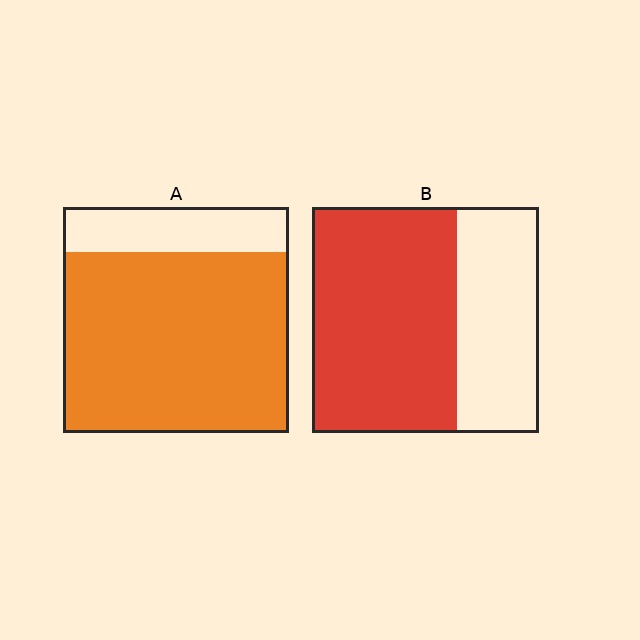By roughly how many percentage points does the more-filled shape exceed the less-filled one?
By roughly 15 percentage points (A over B).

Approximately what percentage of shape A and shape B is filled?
A is approximately 80% and B is approximately 65%.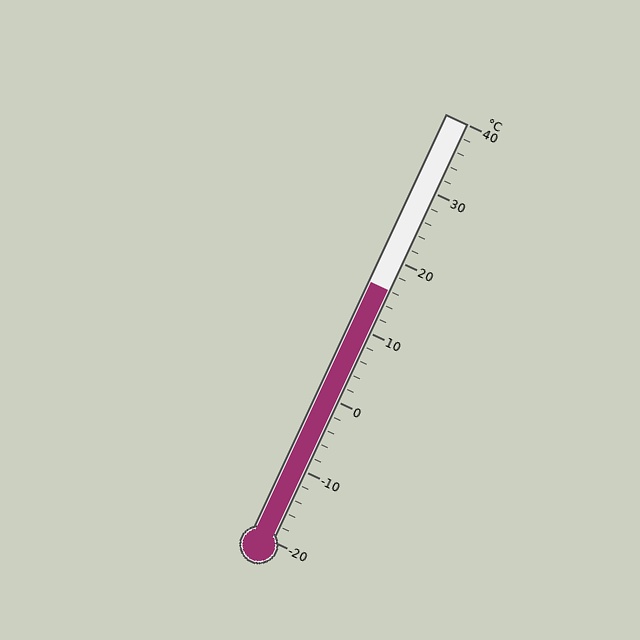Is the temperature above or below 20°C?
The temperature is below 20°C.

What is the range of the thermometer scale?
The thermometer scale ranges from -20°C to 40°C.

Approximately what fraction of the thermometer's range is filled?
The thermometer is filled to approximately 60% of its range.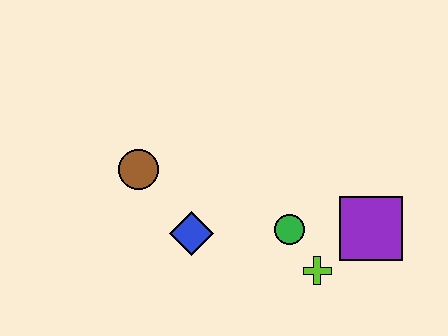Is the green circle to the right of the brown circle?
Yes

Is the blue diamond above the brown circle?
No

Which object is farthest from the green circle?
The brown circle is farthest from the green circle.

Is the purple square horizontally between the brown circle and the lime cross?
No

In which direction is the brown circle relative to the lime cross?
The brown circle is to the left of the lime cross.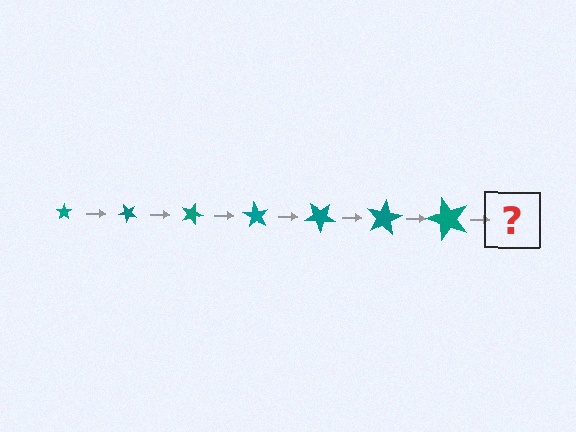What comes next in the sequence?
The next element should be a star, larger than the previous one and rotated 315 degrees from the start.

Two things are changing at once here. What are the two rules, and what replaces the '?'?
The two rules are that the star grows larger each step and it rotates 45 degrees each step. The '?' should be a star, larger than the previous one and rotated 315 degrees from the start.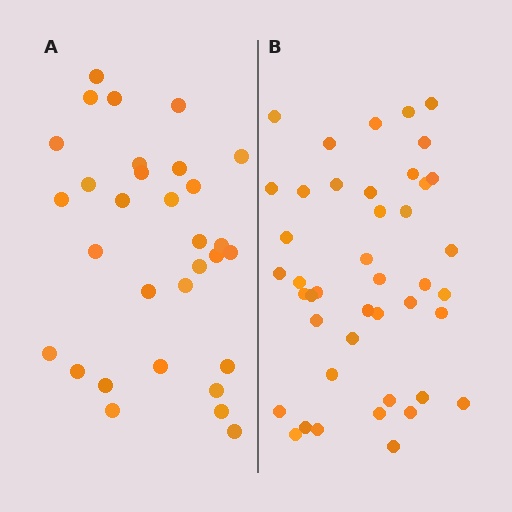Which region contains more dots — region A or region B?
Region B (the right region) has more dots.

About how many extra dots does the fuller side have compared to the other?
Region B has roughly 12 or so more dots than region A.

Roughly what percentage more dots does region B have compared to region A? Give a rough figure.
About 40% more.